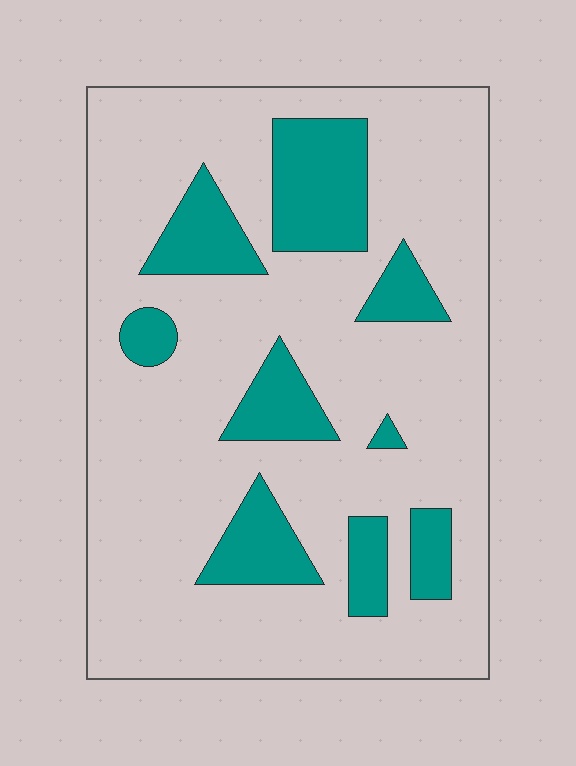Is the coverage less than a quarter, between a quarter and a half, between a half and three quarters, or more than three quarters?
Less than a quarter.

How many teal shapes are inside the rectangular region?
9.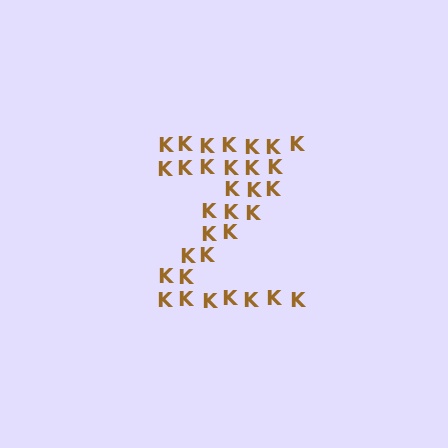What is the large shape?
The large shape is the letter Z.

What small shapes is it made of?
It is made of small letter K's.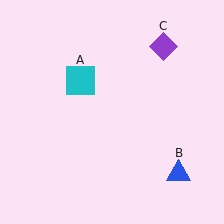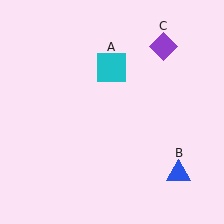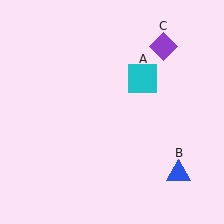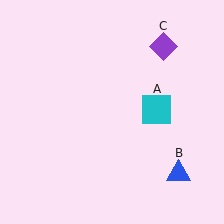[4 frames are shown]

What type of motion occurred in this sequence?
The cyan square (object A) rotated clockwise around the center of the scene.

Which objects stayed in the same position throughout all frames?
Blue triangle (object B) and purple diamond (object C) remained stationary.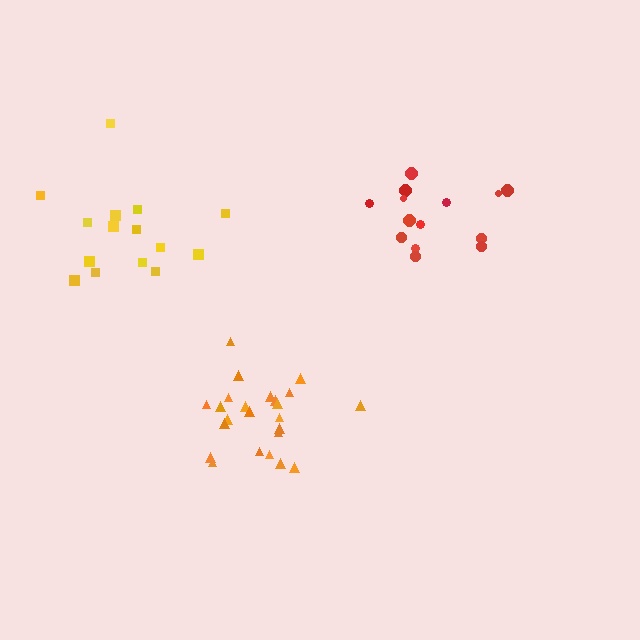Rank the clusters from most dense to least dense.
orange, red, yellow.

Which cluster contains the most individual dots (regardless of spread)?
Orange (24).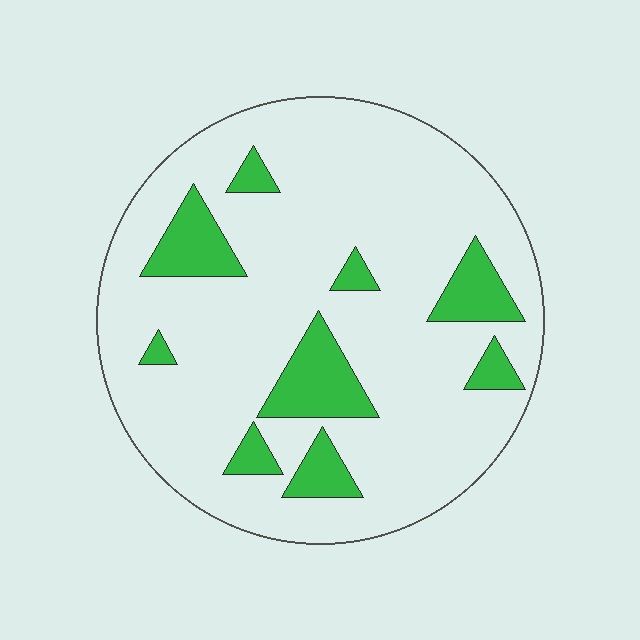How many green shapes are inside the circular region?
9.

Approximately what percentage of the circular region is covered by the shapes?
Approximately 15%.